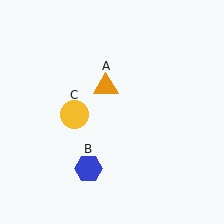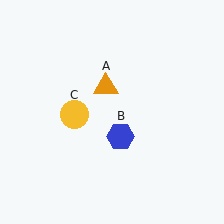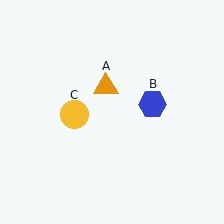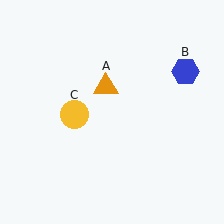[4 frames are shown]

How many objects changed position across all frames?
1 object changed position: blue hexagon (object B).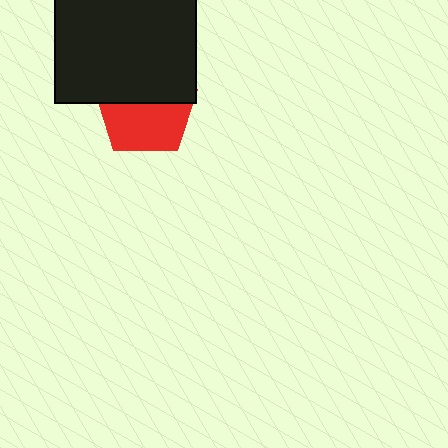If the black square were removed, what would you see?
You would see the complete red pentagon.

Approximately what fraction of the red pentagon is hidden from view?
Roughly 47% of the red pentagon is hidden behind the black square.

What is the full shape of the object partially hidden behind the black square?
The partially hidden object is a red pentagon.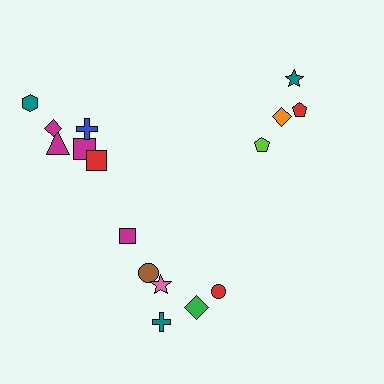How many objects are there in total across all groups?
There are 16 objects.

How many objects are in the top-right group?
There are 4 objects.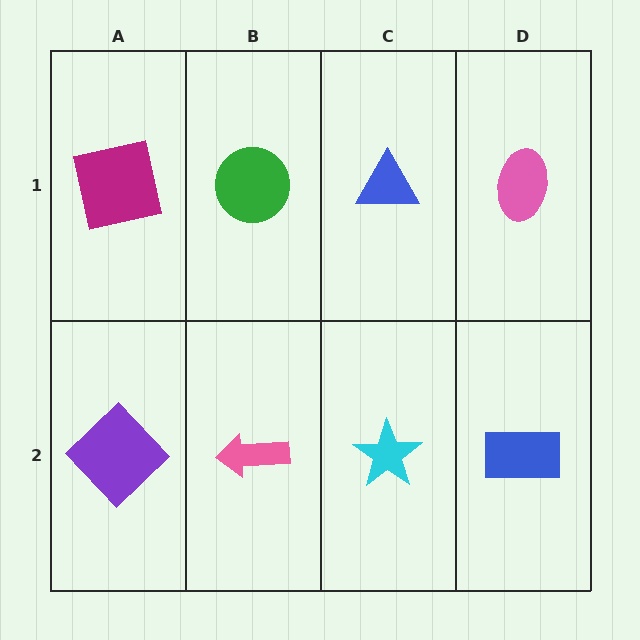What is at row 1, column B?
A green circle.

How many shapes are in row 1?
4 shapes.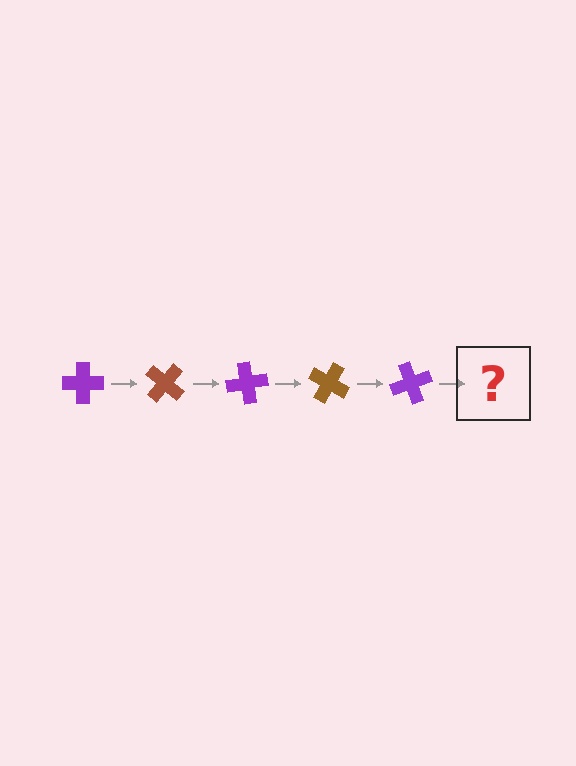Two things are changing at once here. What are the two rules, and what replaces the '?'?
The two rules are that it rotates 40 degrees each step and the color cycles through purple and brown. The '?' should be a brown cross, rotated 200 degrees from the start.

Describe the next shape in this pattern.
It should be a brown cross, rotated 200 degrees from the start.